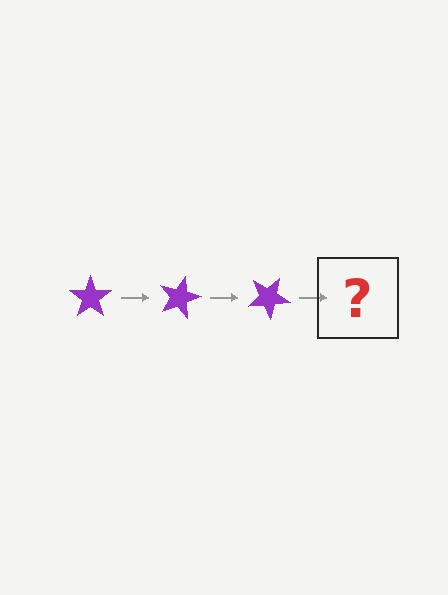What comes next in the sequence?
The next element should be a purple star rotated 45 degrees.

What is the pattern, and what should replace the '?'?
The pattern is that the star rotates 15 degrees each step. The '?' should be a purple star rotated 45 degrees.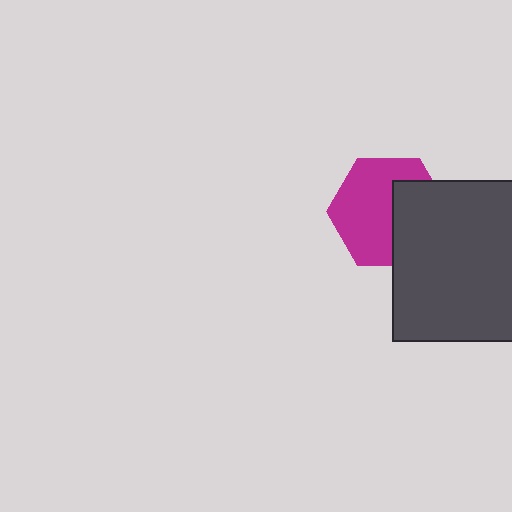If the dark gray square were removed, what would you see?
You would see the complete magenta hexagon.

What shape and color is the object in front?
The object in front is a dark gray square.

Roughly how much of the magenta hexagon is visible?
About half of it is visible (roughly 61%).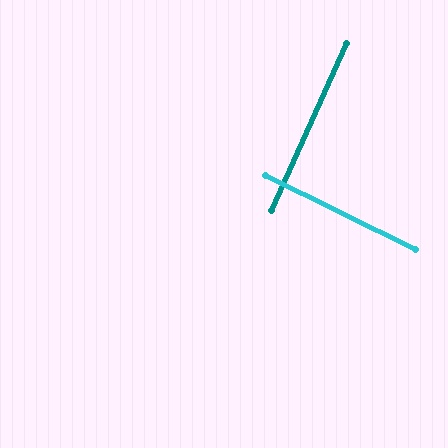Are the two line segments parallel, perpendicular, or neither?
Perpendicular — they meet at approximately 88°.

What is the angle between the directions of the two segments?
Approximately 88 degrees.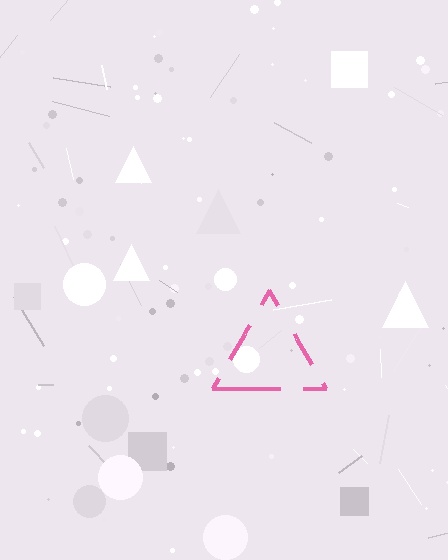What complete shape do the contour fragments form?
The contour fragments form a triangle.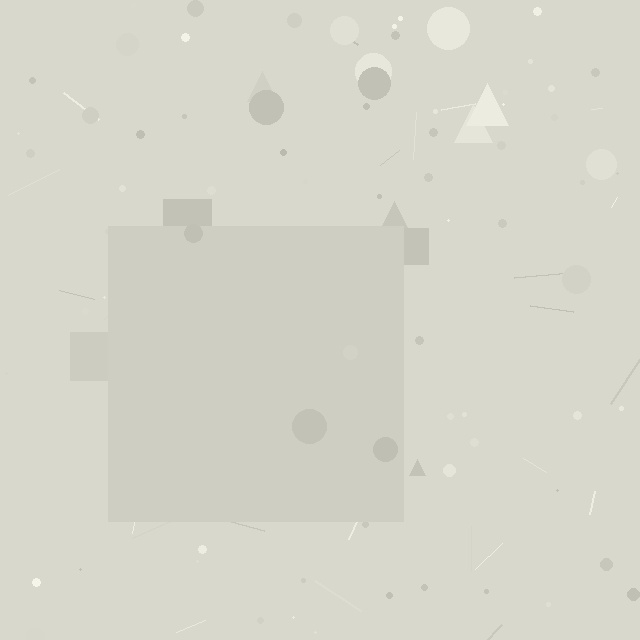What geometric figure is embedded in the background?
A square is embedded in the background.